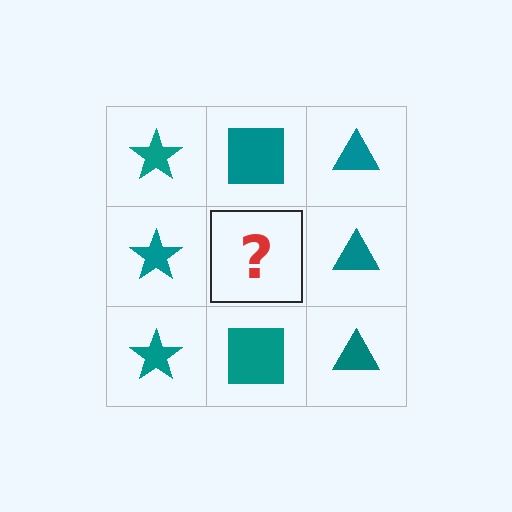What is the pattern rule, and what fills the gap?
The rule is that each column has a consistent shape. The gap should be filled with a teal square.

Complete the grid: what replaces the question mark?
The question mark should be replaced with a teal square.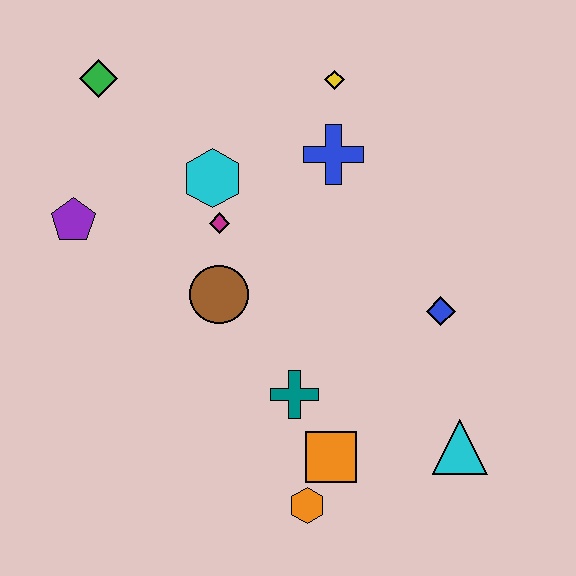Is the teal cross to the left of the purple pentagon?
No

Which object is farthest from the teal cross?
The green diamond is farthest from the teal cross.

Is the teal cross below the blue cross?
Yes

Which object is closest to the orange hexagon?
The orange square is closest to the orange hexagon.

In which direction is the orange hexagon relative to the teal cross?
The orange hexagon is below the teal cross.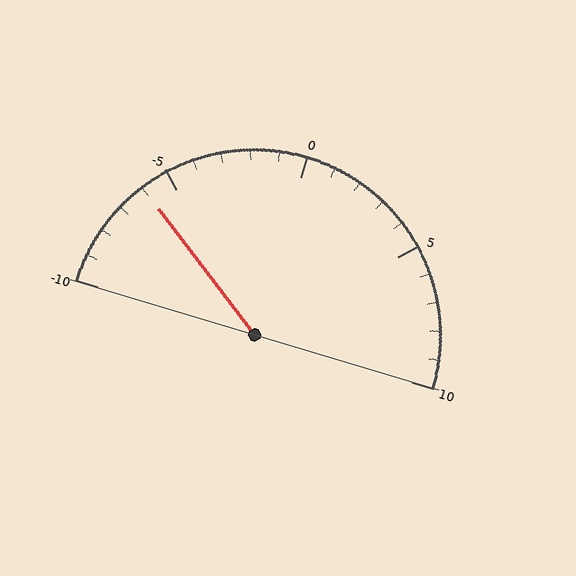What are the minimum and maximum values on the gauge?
The gauge ranges from -10 to 10.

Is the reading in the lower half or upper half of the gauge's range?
The reading is in the lower half of the range (-10 to 10).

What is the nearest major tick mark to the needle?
The nearest major tick mark is -5.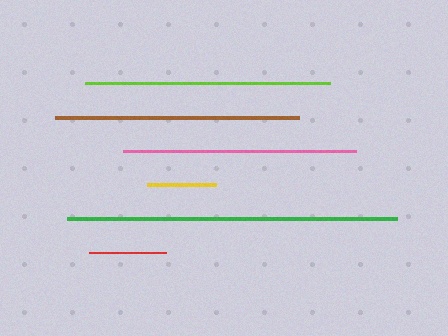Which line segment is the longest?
The green line is the longest at approximately 330 pixels.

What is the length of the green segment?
The green segment is approximately 330 pixels long.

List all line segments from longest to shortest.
From longest to shortest: green, lime, brown, pink, red, yellow.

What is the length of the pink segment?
The pink segment is approximately 234 pixels long.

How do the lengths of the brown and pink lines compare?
The brown and pink lines are approximately the same length.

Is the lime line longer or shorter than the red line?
The lime line is longer than the red line.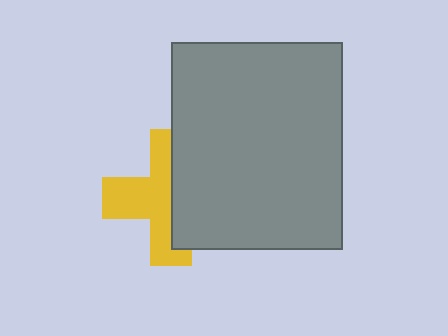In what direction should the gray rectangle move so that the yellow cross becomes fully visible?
The gray rectangle should move right. That is the shortest direction to clear the overlap and leave the yellow cross fully visible.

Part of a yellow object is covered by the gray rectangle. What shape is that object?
It is a cross.